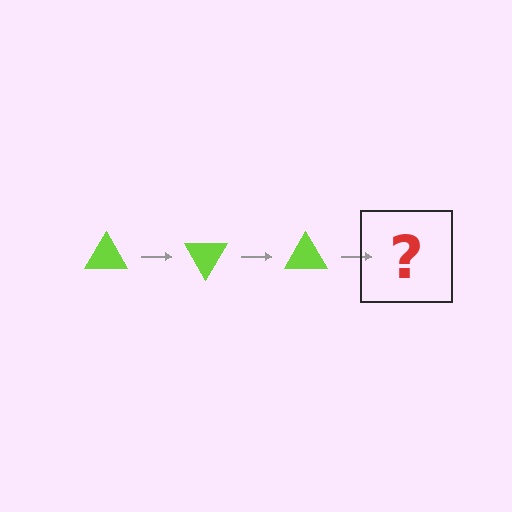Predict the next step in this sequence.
The next step is a lime triangle rotated 180 degrees.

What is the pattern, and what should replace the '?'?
The pattern is that the triangle rotates 60 degrees each step. The '?' should be a lime triangle rotated 180 degrees.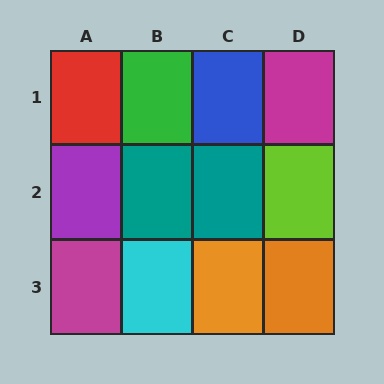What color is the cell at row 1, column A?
Red.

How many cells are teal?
2 cells are teal.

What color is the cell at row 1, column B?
Green.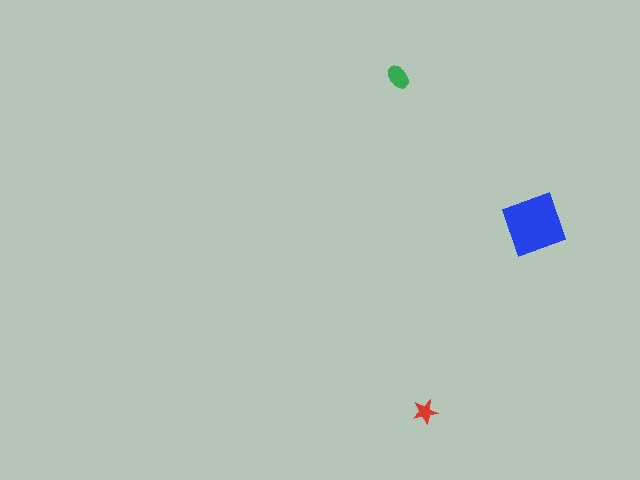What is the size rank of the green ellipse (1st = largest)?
2nd.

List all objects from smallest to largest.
The red star, the green ellipse, the blue diamond.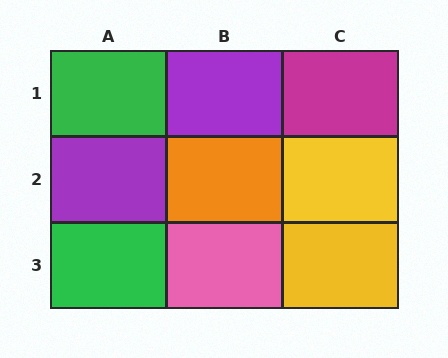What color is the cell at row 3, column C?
Yellow.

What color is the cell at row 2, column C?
Yellow.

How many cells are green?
2 cells are green.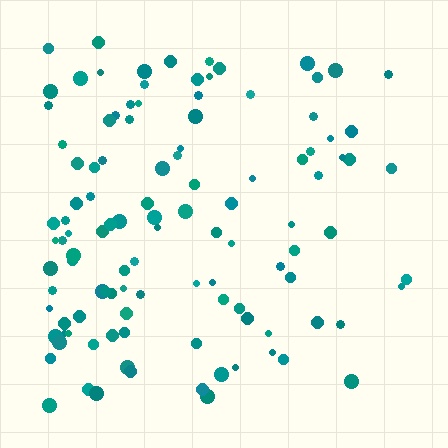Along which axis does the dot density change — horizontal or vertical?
Horizontal.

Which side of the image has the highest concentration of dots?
The left.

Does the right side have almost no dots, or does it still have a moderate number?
Still a moderate number, just noticeably fewer than the left.